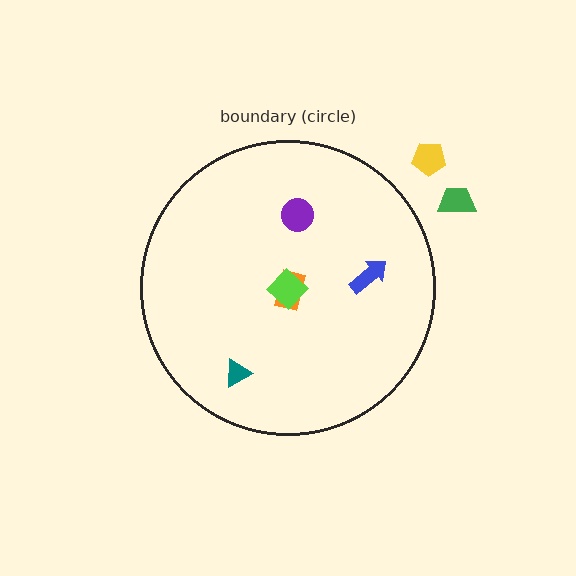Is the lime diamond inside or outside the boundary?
Inside.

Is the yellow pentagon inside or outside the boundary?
Outside.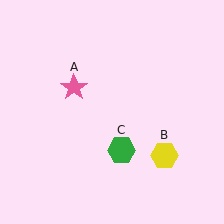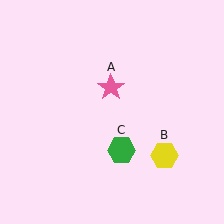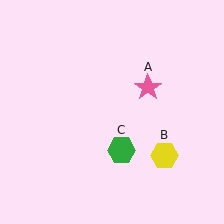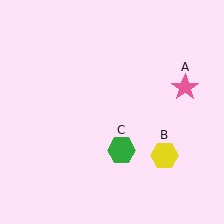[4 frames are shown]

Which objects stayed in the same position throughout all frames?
Yellow hexagon (object B) and green hexagon (object C) remained stationary.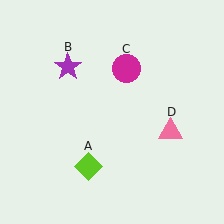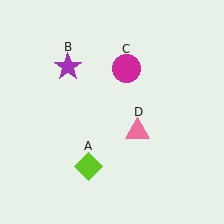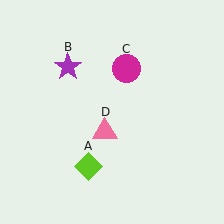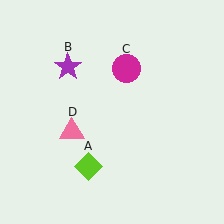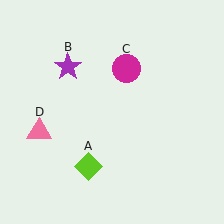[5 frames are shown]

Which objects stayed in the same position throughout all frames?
Lime diamond (object A) and purple star (object B) and magenta circle (object C) remained stationary.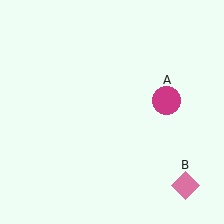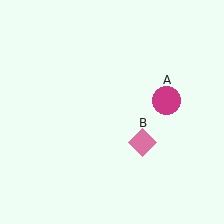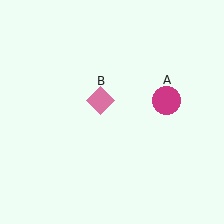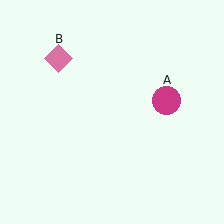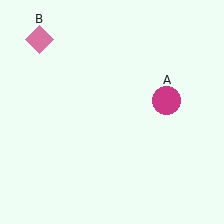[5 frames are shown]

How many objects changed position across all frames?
1 object changed position: pink diamond (object B).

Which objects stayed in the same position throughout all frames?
Magenta circle (object A) remained stationary.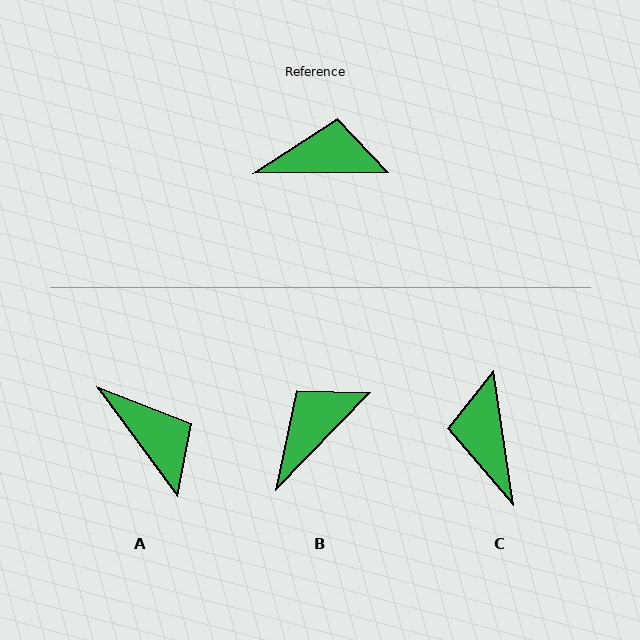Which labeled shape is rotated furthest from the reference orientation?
C, about 98 degrees away.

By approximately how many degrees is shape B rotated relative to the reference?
Approximately 46 degrees counter-clockwise.